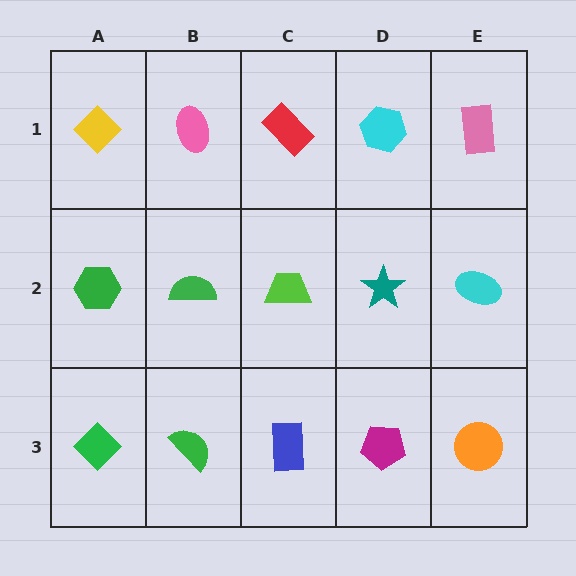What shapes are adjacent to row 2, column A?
A yellow diamond (row 1, column A), a green diamond (row 3, column A), a green semicircle (row 2, column B).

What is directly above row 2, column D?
A cyan hexagon.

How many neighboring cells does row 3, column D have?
3.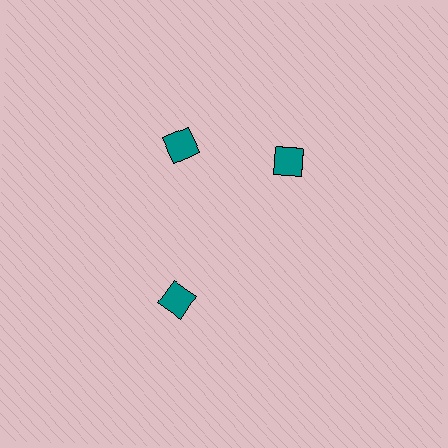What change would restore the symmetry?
The symmetry would be restored by rotating it back into even spacing with its neighbors so that all 3 diamonds sit at equal angles and equal distance from the center.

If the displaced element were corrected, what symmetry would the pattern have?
It would have 3-fold rotational symmetry — the pattern would map onto itself every 120 degrees.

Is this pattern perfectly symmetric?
No. The 3 teal diamonds are arranged in a ring, but one element near the 3 o'clock position is rotated out of alignment along the ring, breaking the 3-fold rotational symmetry.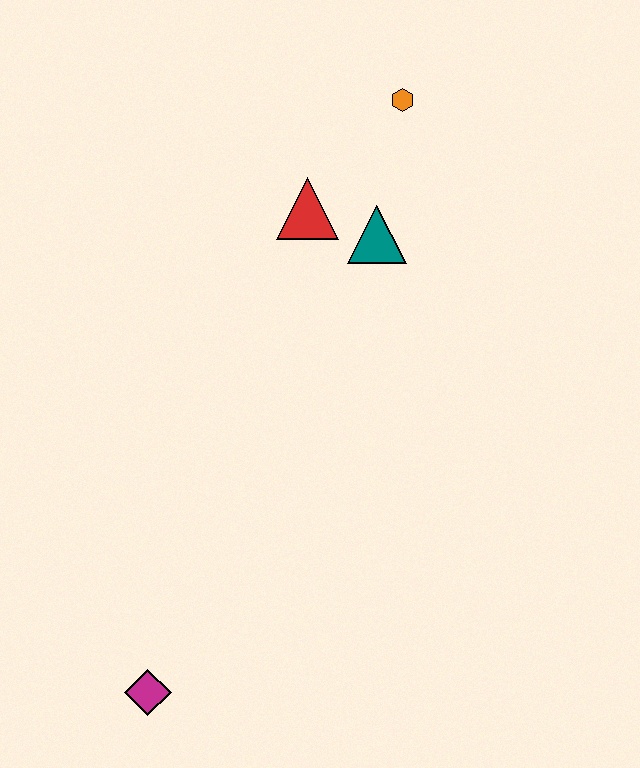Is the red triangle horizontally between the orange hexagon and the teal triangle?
No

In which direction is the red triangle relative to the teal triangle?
The red triangle is to the left of the teal triangle.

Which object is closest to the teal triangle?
The red triangle is closest to the teal triangle.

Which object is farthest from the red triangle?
The magenta diamond is farthest from the red triangle.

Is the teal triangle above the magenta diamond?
Yes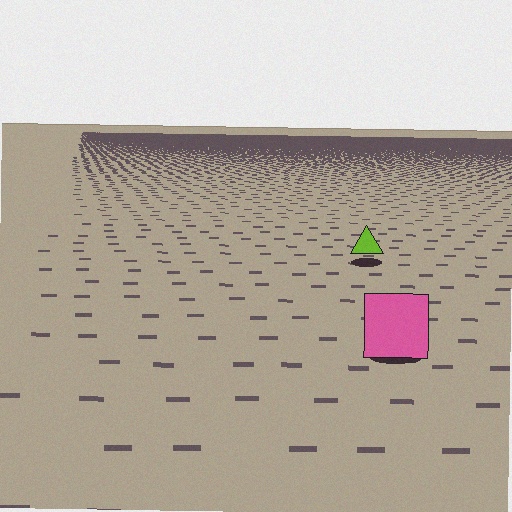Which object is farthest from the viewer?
The lime triangle is farthest from the viewer. It appears smaller and the ground texture around it is denser.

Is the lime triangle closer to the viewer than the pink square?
No. The pink square is closer — you can tell from the texture gradient: the ground texture is coarser near it.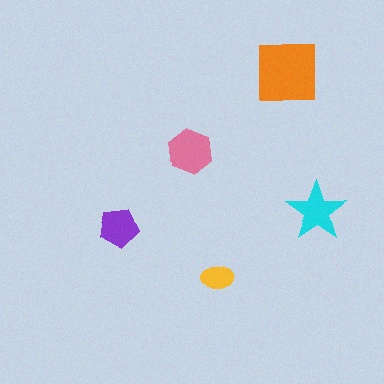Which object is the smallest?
The yellow ellipse.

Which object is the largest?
The orange square.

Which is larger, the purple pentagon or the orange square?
The orange square.